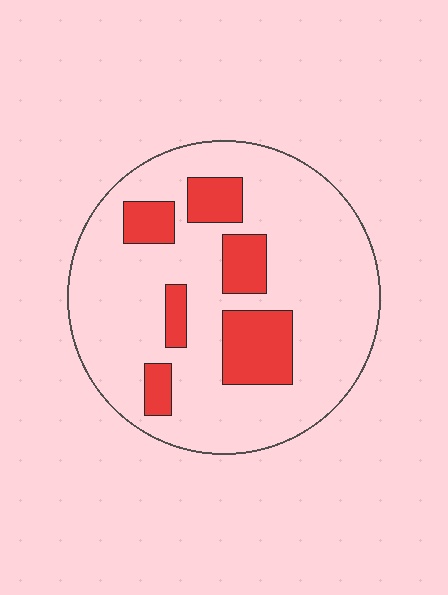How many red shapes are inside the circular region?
6.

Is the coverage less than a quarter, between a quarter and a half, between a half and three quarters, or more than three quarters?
Less than a quarter.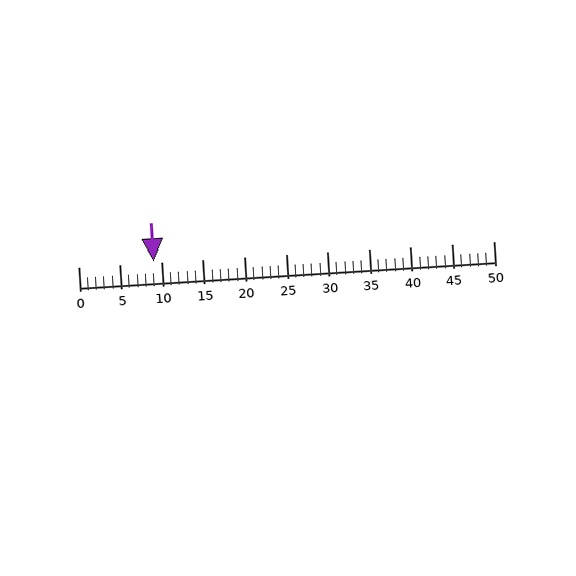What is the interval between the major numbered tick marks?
The major tick marks are spaced 5 units apart.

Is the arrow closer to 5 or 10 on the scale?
The arrow is closer to 10.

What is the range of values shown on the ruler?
The ruler shows values from 0 to 50.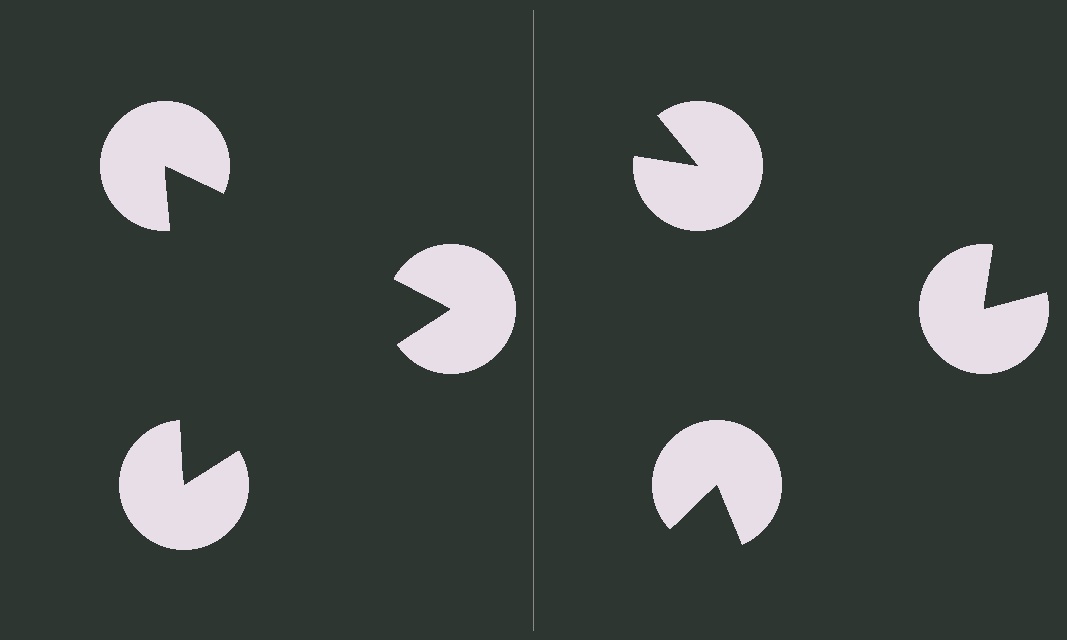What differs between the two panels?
The pac-man discs are positioned identically on both sides; only the wedge orientations differ. On the left they align to a triangle; on the right they are misaligned.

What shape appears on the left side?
An illusory triangle.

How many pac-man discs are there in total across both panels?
6 — 3 on each side.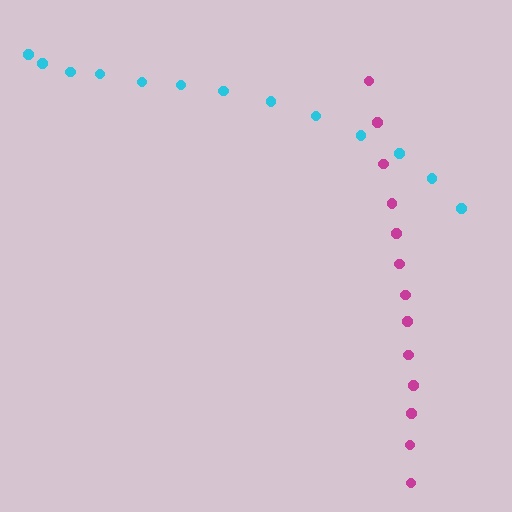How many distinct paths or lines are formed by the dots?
There are 2 distinct paths.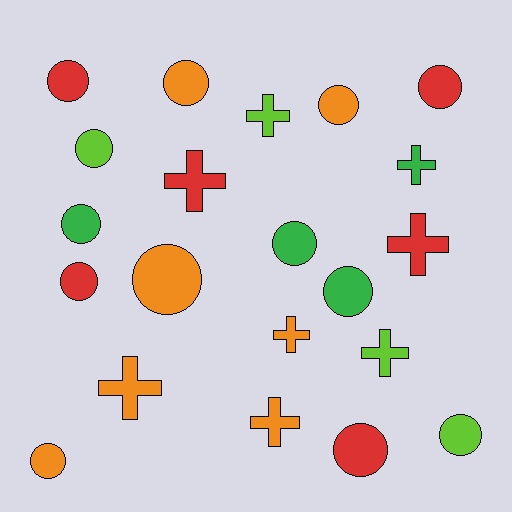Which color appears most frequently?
Orange, with 7 objects.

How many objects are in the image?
There are 21 objects.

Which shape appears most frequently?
Circle, with 13 objects.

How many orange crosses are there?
There are 3 orange crosses.